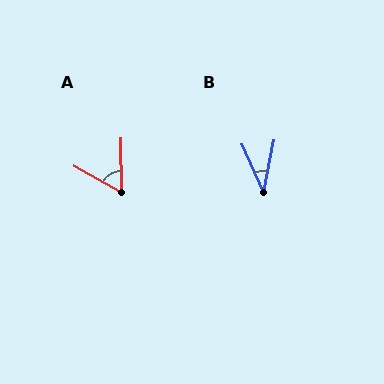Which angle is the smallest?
B, at approximately 35 degrees.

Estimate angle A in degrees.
Approximately 60 degrees.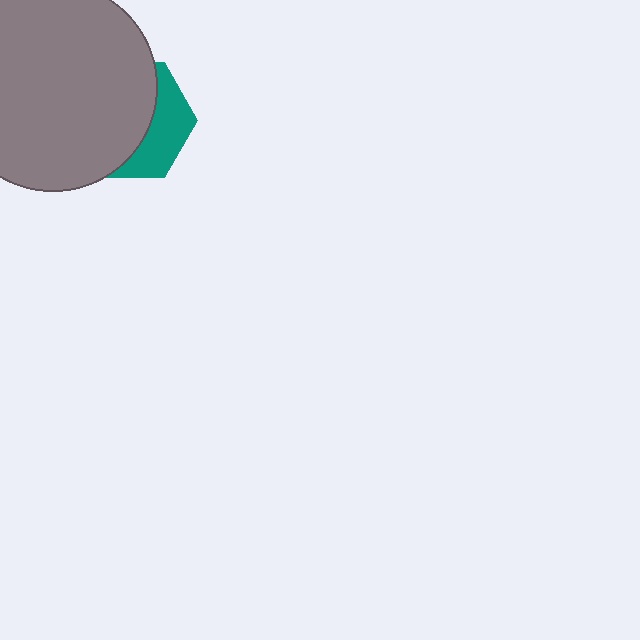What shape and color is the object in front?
The object in front is a gray circle.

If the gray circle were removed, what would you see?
You would see the complete teal hexagon.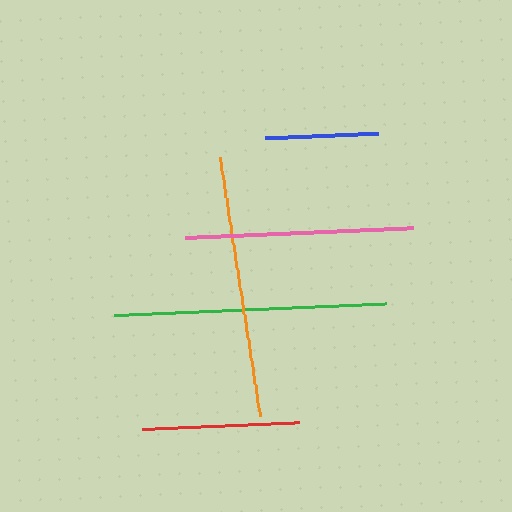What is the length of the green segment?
The green segment is approximately 271 pixels long.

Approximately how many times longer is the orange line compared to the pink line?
The orange line is approximately 1.1 times the length of the pink line.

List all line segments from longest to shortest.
From longest to shortest: green, orange, pink, red, blue.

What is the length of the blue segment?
The blue segment is approximately 113 pixels long.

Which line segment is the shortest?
The blue line is the shortest at approximately 113 pixels.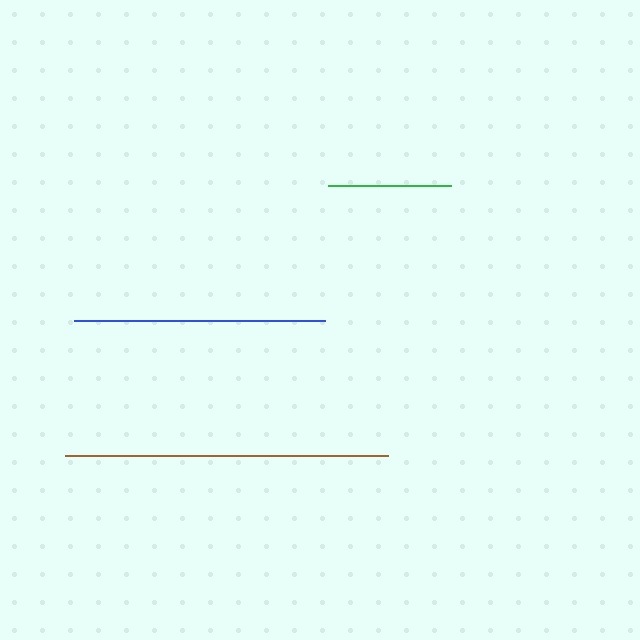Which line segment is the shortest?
The green line is the shortest at approximately 123 pixels.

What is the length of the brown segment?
The brown segment is approximately 324 pixels long.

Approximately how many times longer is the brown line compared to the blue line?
The brown line is approximately 1.3 times the length of the blue line.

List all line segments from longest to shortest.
From longest to shortest: brown, blue, green.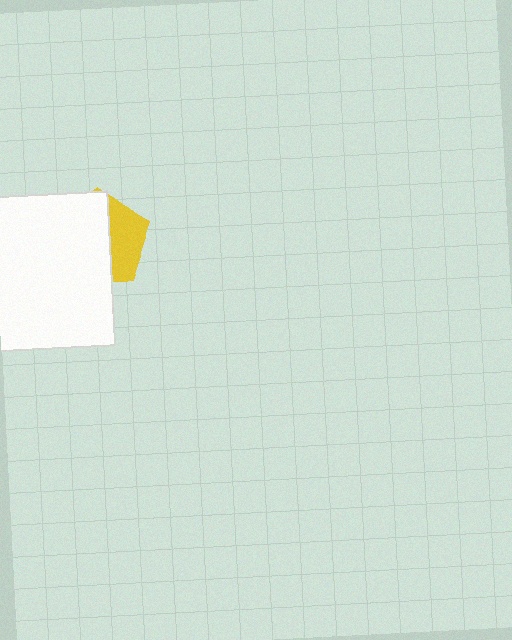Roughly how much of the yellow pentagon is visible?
A small part of it is visible (roughly 35%).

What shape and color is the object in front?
The object in front is a white square.